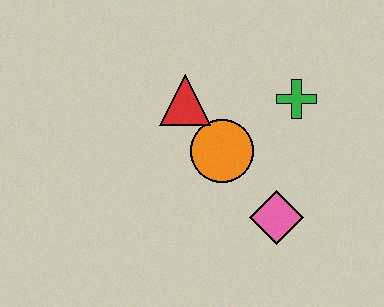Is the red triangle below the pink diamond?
No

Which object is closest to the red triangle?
The orange circle is closest to the red triangle.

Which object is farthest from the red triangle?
The pink diamond is farthest from the red triangle.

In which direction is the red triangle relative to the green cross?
The red triangle is to the left of the green cross.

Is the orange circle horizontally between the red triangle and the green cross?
Yes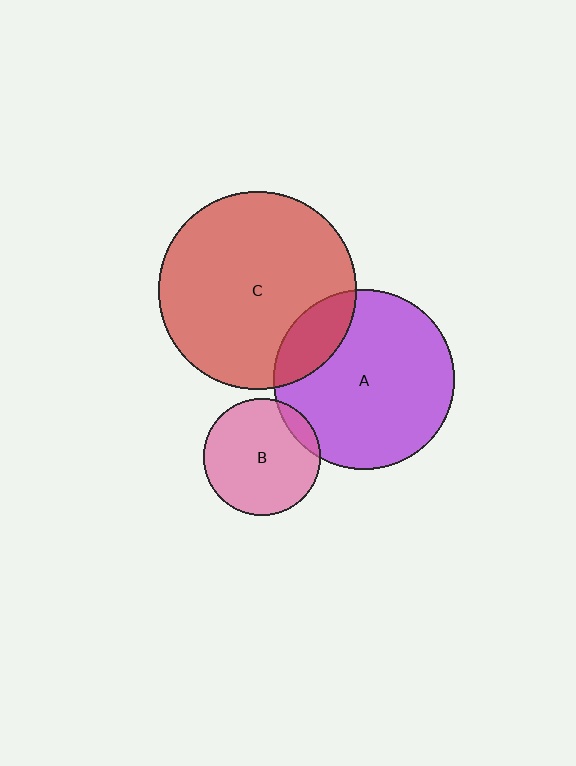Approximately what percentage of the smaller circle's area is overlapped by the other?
Approximately 10%.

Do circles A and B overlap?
Yes.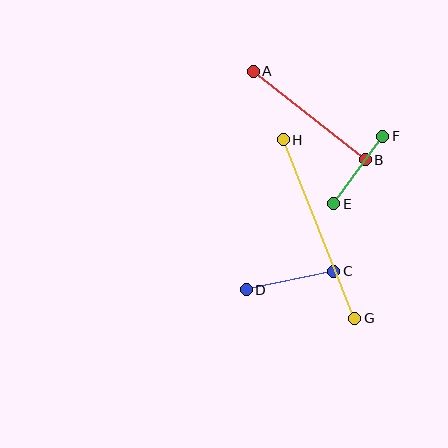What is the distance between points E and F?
The distance is approximately 83 pixels.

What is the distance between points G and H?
The distance is approximately 192 pixels.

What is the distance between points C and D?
The distance is approximately 89 pixels.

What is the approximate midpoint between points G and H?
The midpoint is at approximately (319, 229) pixels.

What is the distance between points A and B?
The distance is approximately 143 pixels.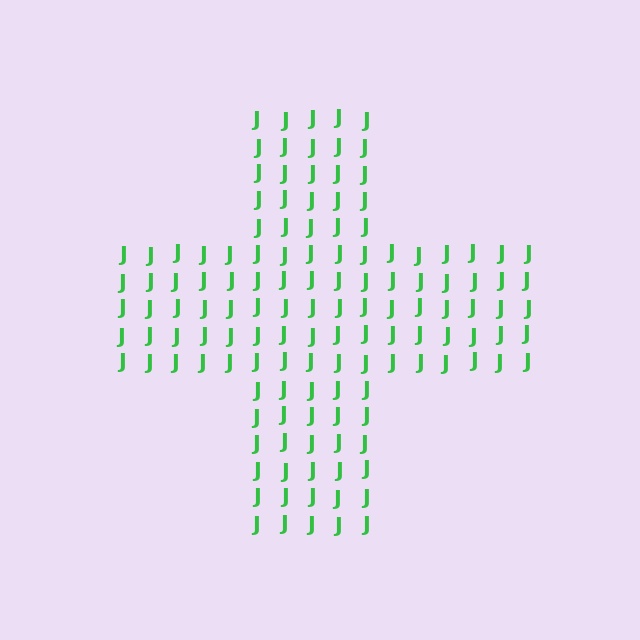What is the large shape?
The large shape is a cross.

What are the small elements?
The small elements are letter J's.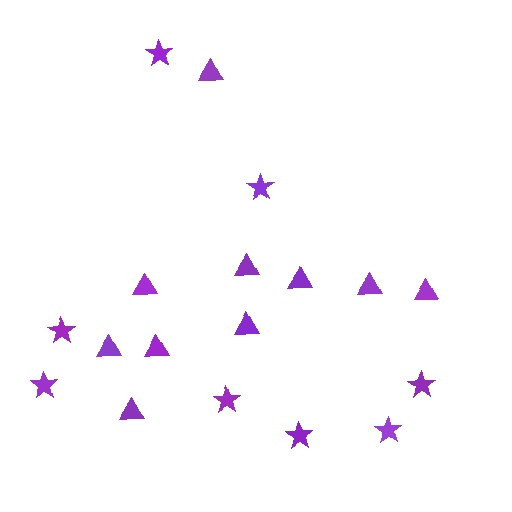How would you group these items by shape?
There are 2 groups: one group of stars (8) and one group of triangles (10).